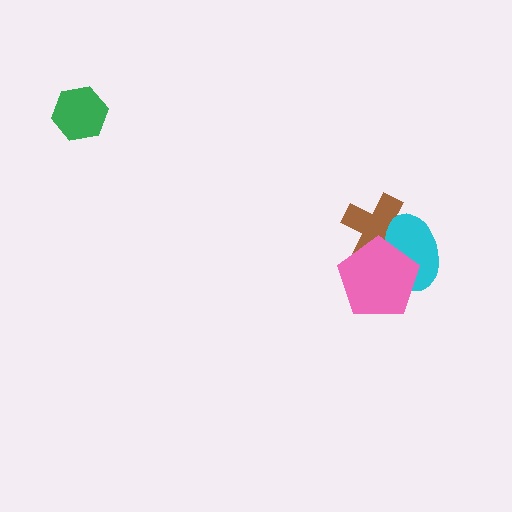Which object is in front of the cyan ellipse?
The pink pentagon is in front of the cyan ellipse.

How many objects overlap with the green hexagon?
0 objects overlap with the green hexagon.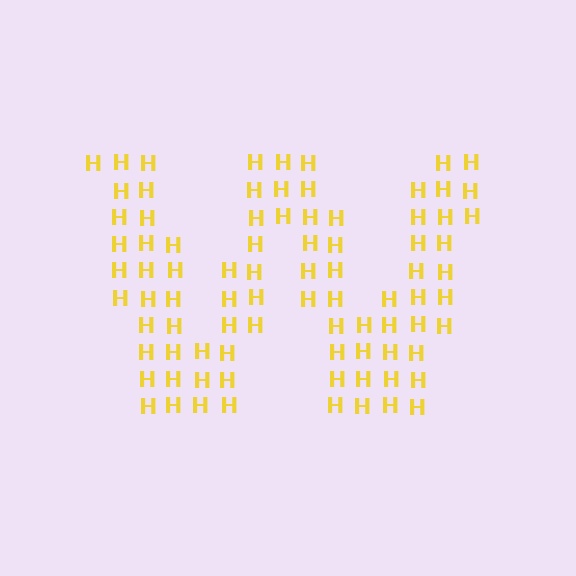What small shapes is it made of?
It is made of small letter H's.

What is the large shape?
The large shape is the letter W.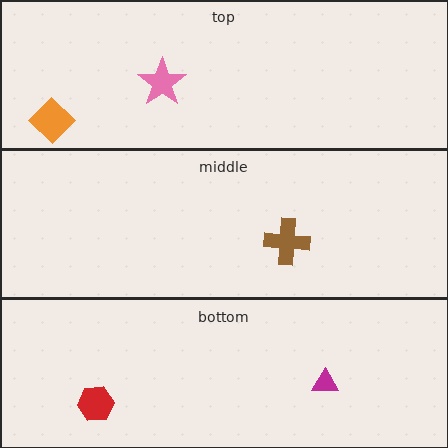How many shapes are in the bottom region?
2.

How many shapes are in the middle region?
1.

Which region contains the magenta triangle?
The bottom region.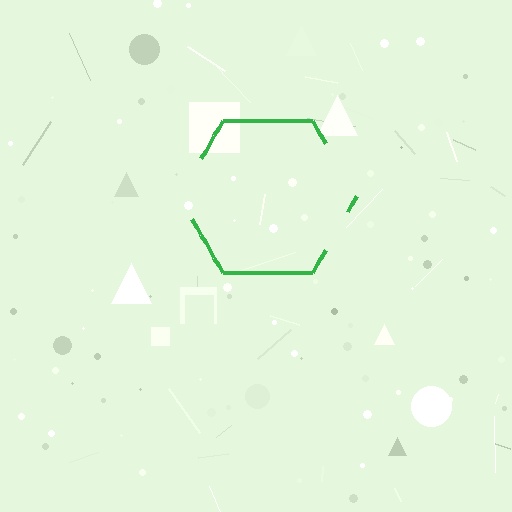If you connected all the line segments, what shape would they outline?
They would outline a hexagon.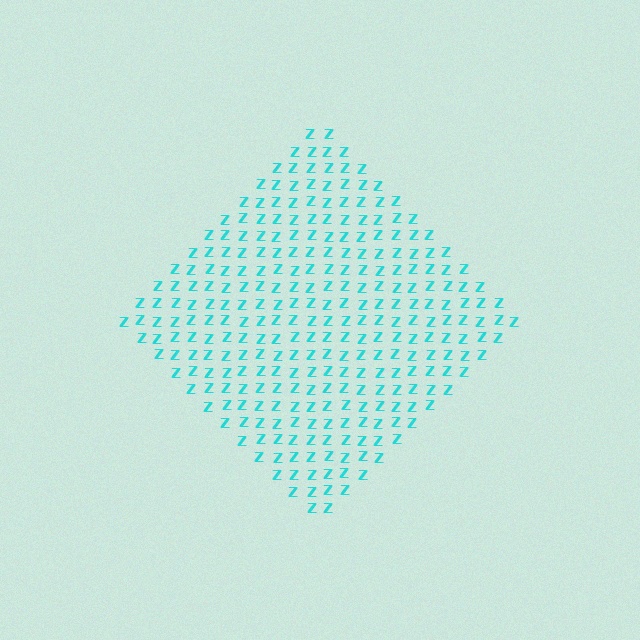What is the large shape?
The large shape is a diamond.